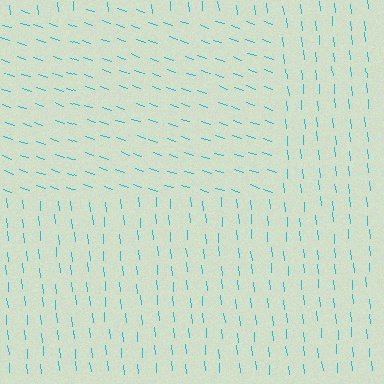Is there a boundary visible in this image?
Yes, there is a texture boundary formed by a change in line orientation.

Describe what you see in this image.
The image is filled with small cyan line segments. A rectangle region in the image has lines oriented differently from the surrounding lines, creating a visible texture boundary.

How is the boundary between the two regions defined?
The boundary is defined purely by a change in line orientation (approximately 66 degrees difference). All lines are the same color and thickness.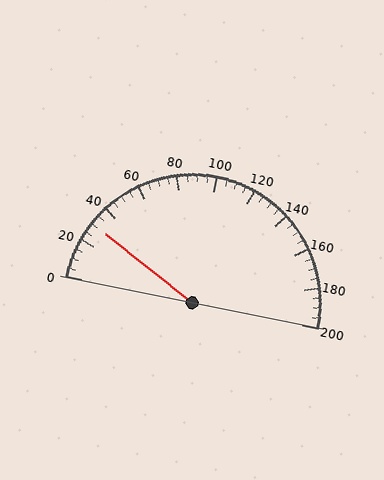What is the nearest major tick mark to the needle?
The nearest major tick mark is 40.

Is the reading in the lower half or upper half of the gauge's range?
The reading is in the lower half of the range (0 to 200).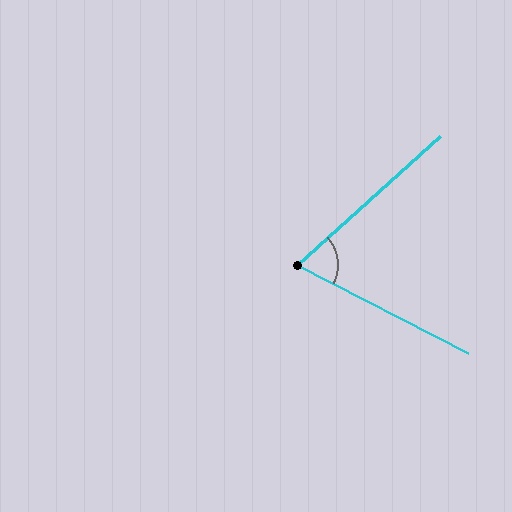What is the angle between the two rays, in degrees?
Approximately 69 degrees.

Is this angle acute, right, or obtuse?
It is acute.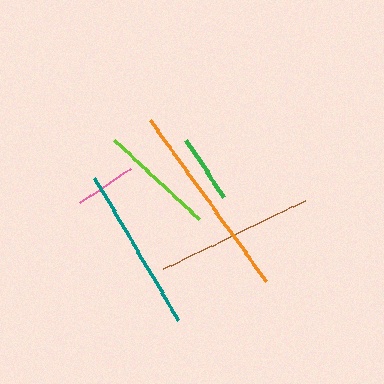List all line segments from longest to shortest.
From longest to shortest: orange, teal, brown, lime, green, pink.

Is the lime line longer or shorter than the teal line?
The teal line is longer than the lime line.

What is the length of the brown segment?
The brown segment is approximately 157 pixels long.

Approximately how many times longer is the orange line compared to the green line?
The orange line is approximately 2.9 times the length of the green line.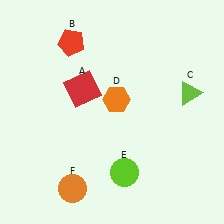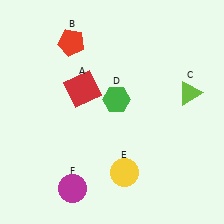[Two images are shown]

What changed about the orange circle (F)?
In Image 1, F is orange. In Image 2, it changed to magenta.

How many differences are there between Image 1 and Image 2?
There are 3 differences between the two images.